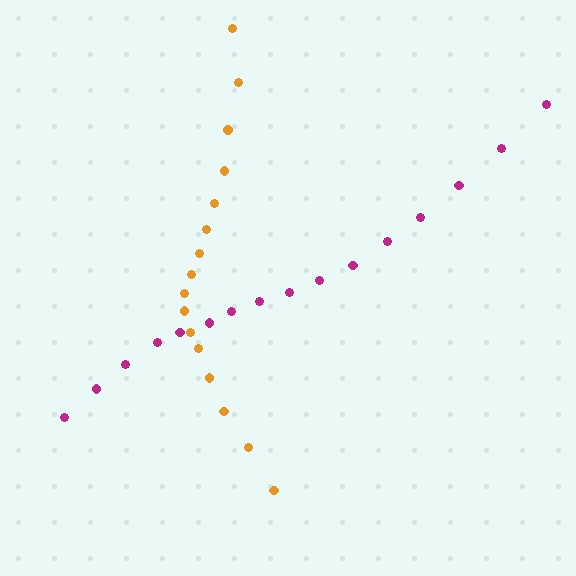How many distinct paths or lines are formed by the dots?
There are 2 distinct paths.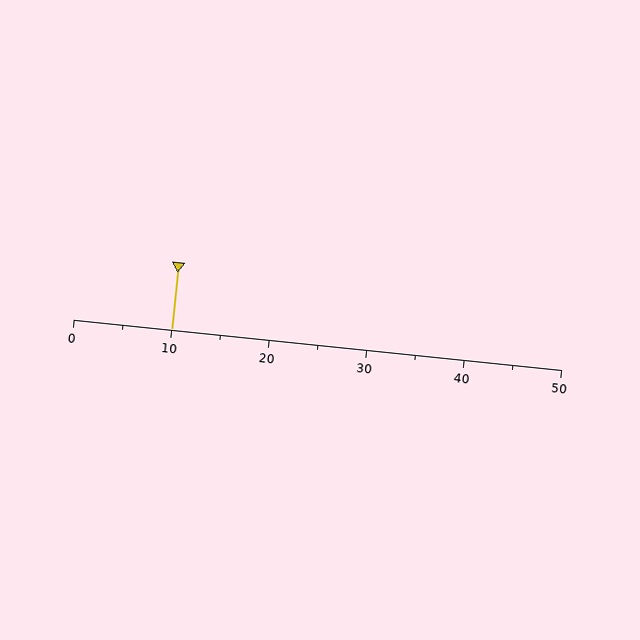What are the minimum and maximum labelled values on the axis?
The axis runs from 0 to 50.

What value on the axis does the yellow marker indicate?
The marker indicates approximately 10.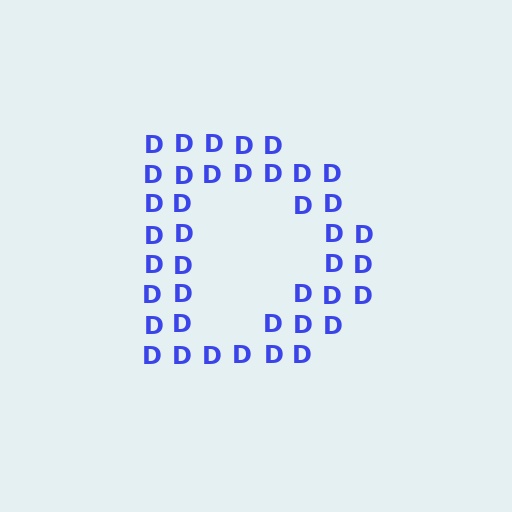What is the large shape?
The large shape is the letter D.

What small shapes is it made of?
It is made of small letter D's.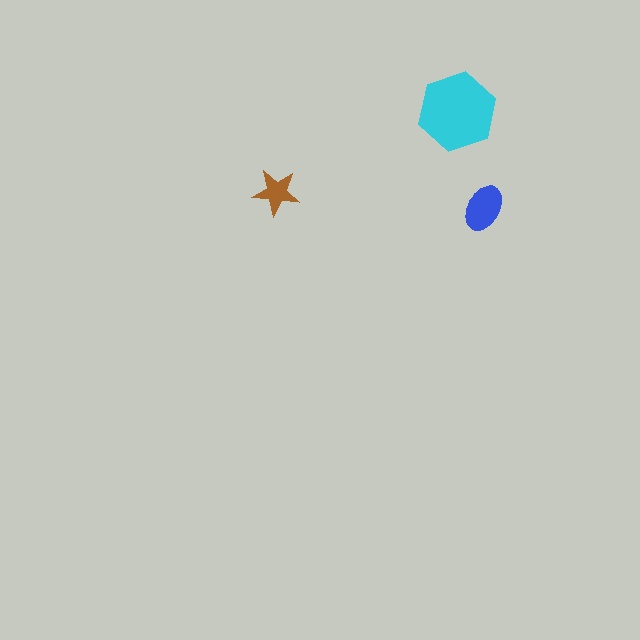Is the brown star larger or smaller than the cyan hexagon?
Smaller.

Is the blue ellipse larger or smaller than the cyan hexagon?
Smaller.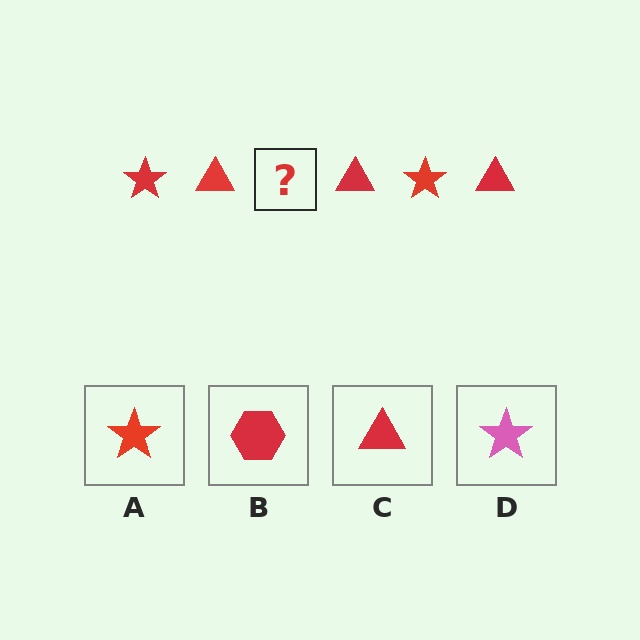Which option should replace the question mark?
Option A.